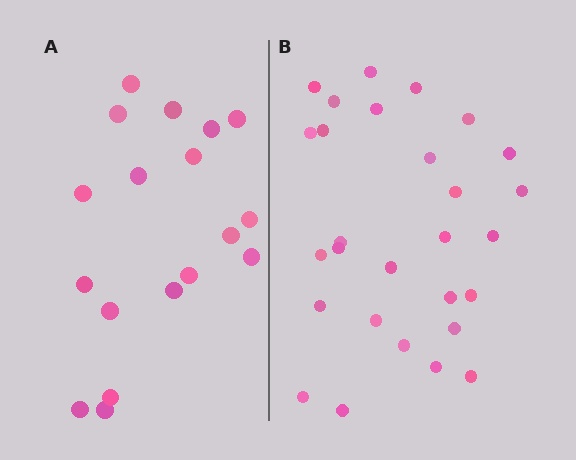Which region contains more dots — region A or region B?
Region B (the right region) has more dots.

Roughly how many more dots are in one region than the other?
Region B has roughly 10 or so more dots than region A.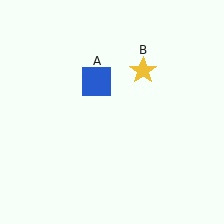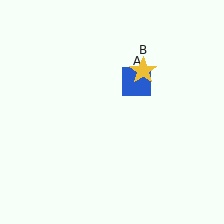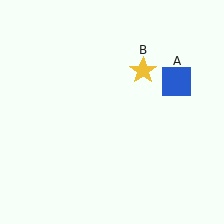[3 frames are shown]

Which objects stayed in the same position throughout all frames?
Yellow star (object B) remained stationary.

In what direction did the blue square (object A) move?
The blue square (object A) moved right.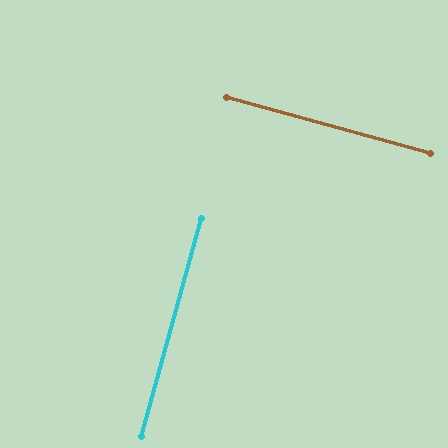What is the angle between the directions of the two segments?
Approximately 90 degrees.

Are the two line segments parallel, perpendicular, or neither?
Perpendicular — they meet at approximately 90°.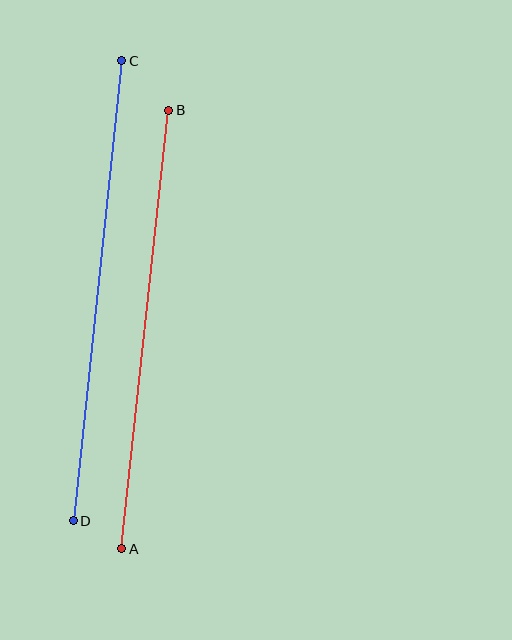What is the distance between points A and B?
The distance is approximately 441 pixels.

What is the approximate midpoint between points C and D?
The midpoint is at approximately (97, 291) pixels.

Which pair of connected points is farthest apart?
Points C and D are farthest apart.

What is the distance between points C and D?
The distance is approximately 462 pixels.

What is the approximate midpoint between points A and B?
The midpoint is at approximately (145, 330) pixels.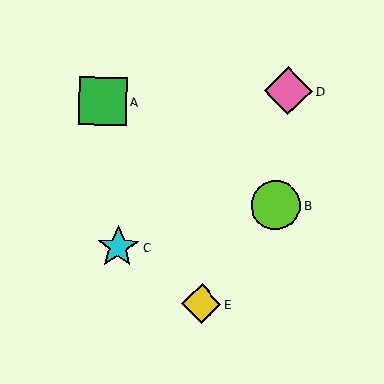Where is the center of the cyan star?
The center of the cyan star is at (118, 247).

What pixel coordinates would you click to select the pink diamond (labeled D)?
Click at (288, 91) to select the pink diamond D.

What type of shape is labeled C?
Shape C is a cyan star.